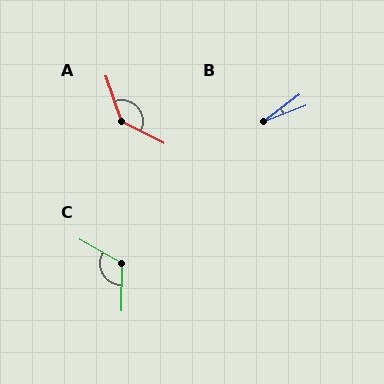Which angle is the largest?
A, at approximately 135 degrees.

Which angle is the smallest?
B, at approximately 15 degrees.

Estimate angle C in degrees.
Approximately 118 degrees.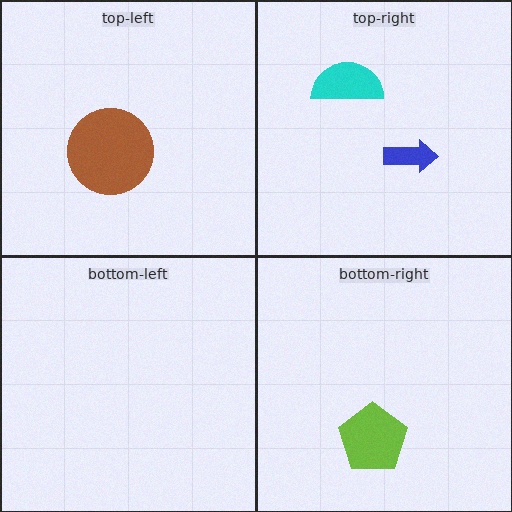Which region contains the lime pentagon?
The bottom-right region.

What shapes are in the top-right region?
The cyan semicircle, the blue arrow.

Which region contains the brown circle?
The top-left region.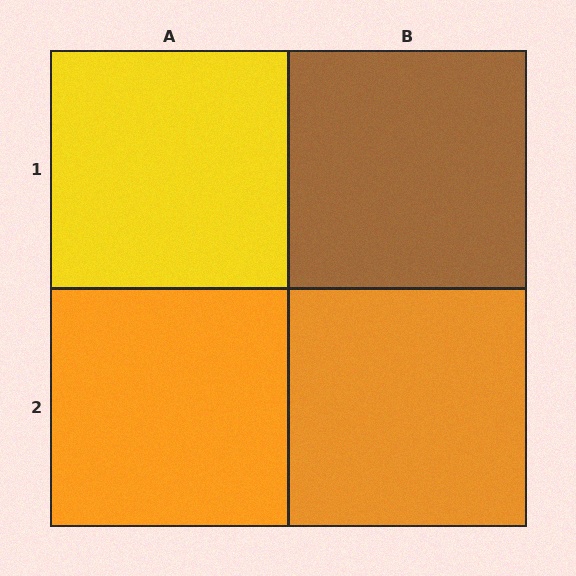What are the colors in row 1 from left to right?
Yellow, brown.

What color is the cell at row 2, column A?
Orange.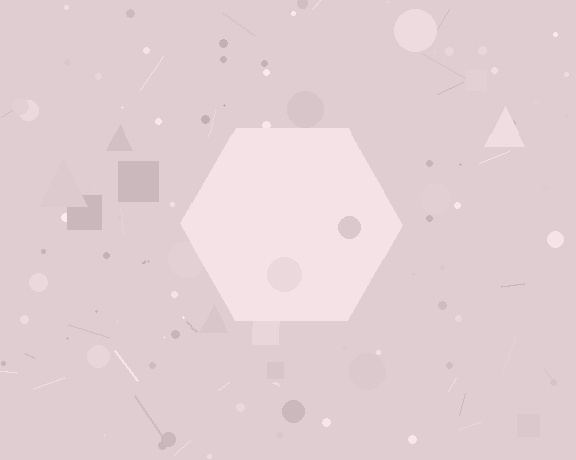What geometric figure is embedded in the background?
A hexagon is embedded in the background.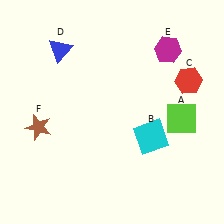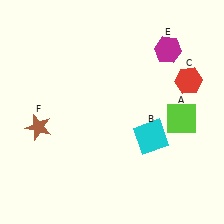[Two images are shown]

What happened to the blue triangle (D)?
The blue triangle (D) was removed in Image 2. It was in the top-left area of Image 1.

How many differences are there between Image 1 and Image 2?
There is 1 difference between the two images.